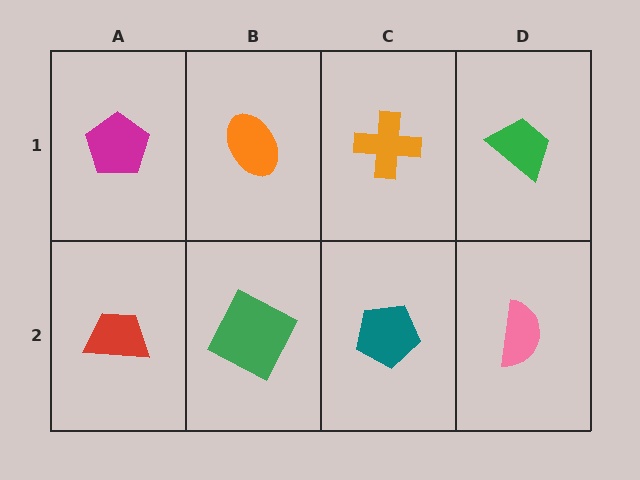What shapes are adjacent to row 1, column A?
A red trapezoid (row 2, column A), an orange ellipse (row 1, column B).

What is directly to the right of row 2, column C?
A pink semicircle.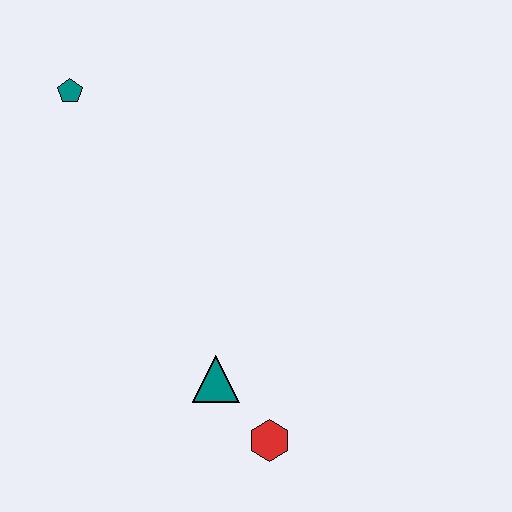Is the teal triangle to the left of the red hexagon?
Yes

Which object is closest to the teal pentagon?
The teal triangle is closest to the teal pentagon.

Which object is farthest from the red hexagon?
The teal pentagon is farthest from the red hexagon.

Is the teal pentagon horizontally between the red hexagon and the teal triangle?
No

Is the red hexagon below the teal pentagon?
Yes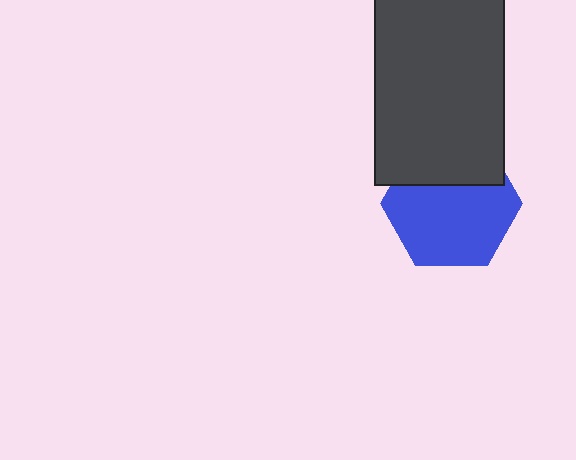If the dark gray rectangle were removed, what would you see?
You would see the complete blue hexagon.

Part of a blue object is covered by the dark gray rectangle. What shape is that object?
It is a hexagon.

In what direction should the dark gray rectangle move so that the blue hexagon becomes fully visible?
The dark gray rectangle should move up. That is the shortest direction to clear the overlap and leave the blue hexagon fully visible.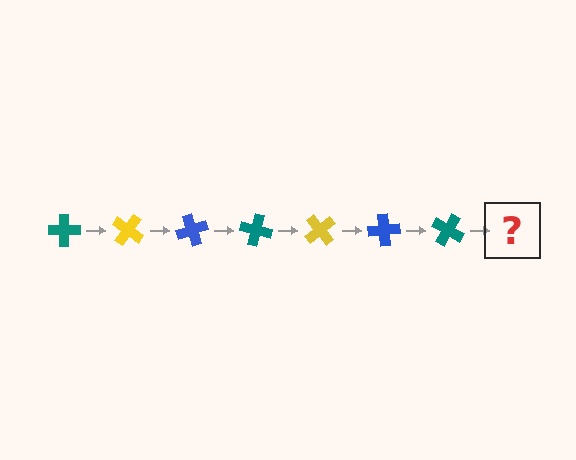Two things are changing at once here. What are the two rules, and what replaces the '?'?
The two rules are that it rotates 35 degrees each step and the color cycles through teal, yellow, and blue. The '?' should be a yellow cross, rotated 245 degrees from the start.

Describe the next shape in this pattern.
It should be a yellow cross, rotated 245 degrees from the start.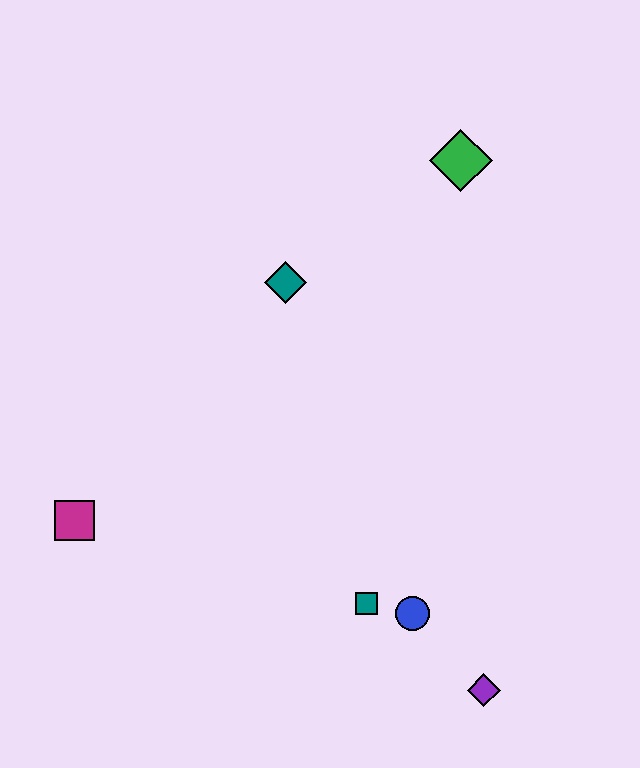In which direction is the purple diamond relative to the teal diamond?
The purple diamond is below the teal diamond.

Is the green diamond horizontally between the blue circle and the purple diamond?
Yes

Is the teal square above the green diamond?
No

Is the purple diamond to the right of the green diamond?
Yes